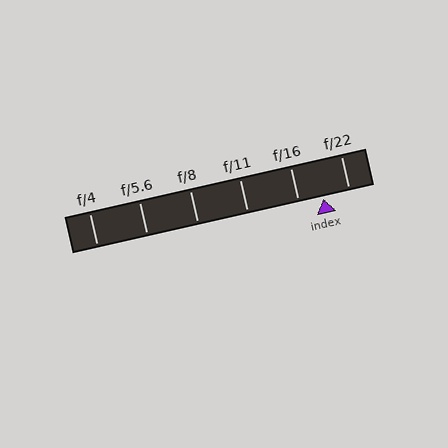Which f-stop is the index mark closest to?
The index mark is closest to f/16.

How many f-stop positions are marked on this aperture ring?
There are 6 f-stop positions marked.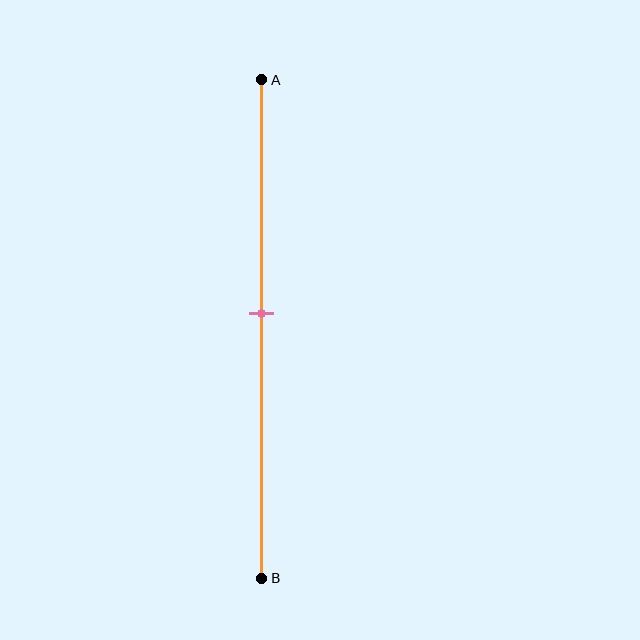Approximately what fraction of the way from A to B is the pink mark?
The pink mark is approximately 45% of the way from A to B.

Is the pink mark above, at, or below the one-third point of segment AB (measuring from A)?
The pink mark is below the one-third point of segment AB.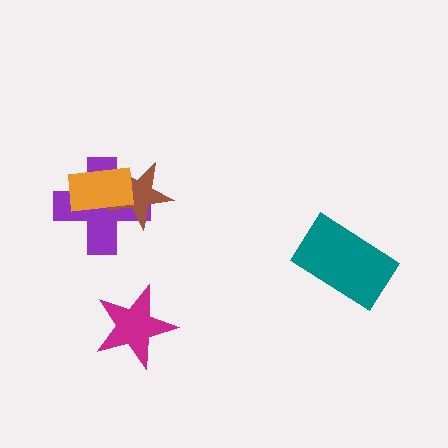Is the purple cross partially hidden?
Yes, it is partially covered by another shape.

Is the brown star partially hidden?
Yes, it is partially covered by another shape.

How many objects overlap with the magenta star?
0 objects overlap with the magenta star.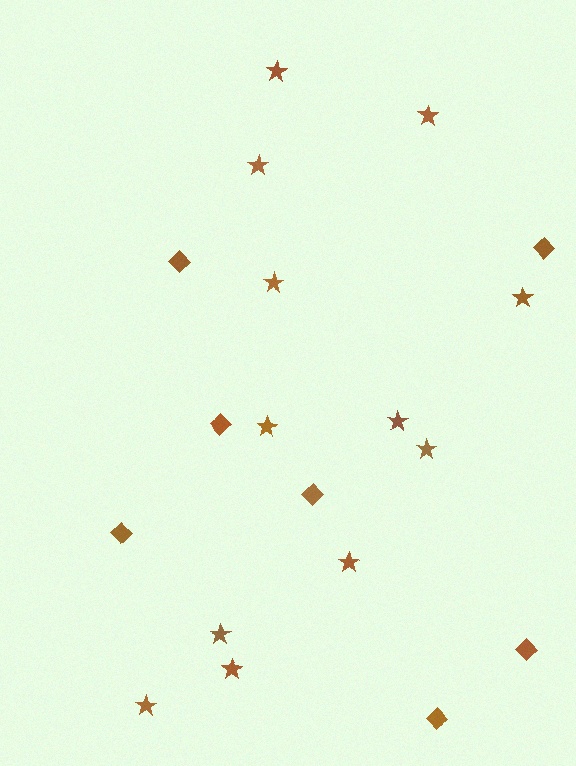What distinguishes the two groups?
There are 2 groups: one group of stars (12) and one group of diamonds (7).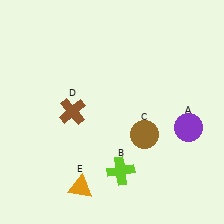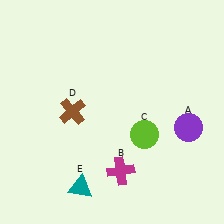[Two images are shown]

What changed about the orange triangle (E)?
In Image 1, E is orange. In Image 2, it changed to teal.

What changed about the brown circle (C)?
In Image 1, C is brown. In Image 2, it changed to lime.